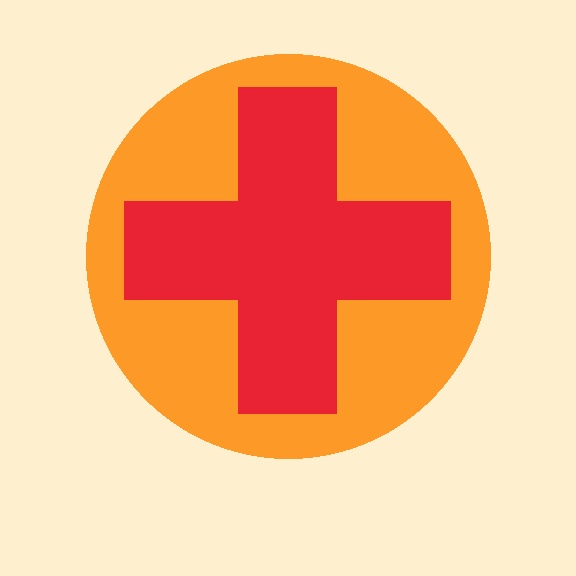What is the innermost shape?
The red cross.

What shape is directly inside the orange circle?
The red cross.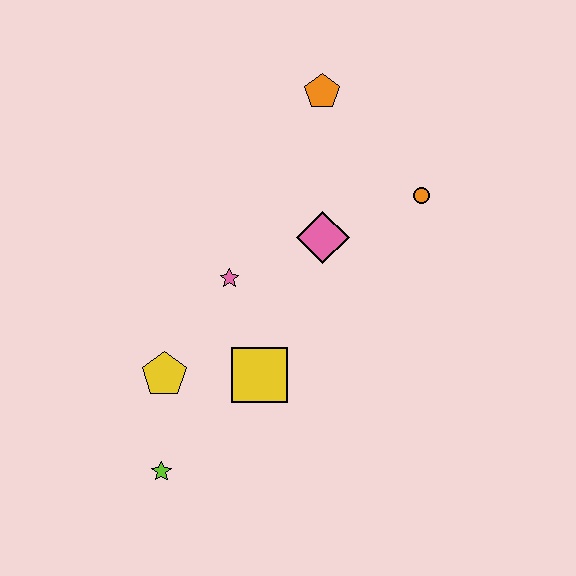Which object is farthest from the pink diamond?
The lime star is farthest from the pink diamond.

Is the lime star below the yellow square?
Yes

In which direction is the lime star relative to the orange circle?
The lime star is below the orange circle.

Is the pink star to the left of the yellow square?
Yes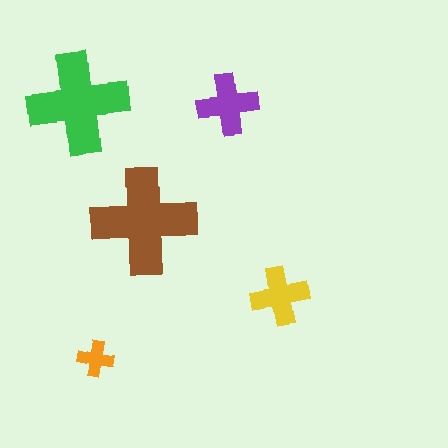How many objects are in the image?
There are 5 objects in the image.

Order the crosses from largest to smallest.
the brown one, the green one, the purple one, the yellow one, the orange one.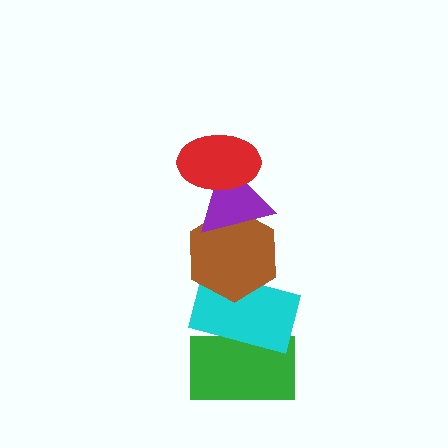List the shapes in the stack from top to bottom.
From top to bottom: the red ellipse, the purple triangle, the brown hexagon, the cyan rectangle, the green rectangle.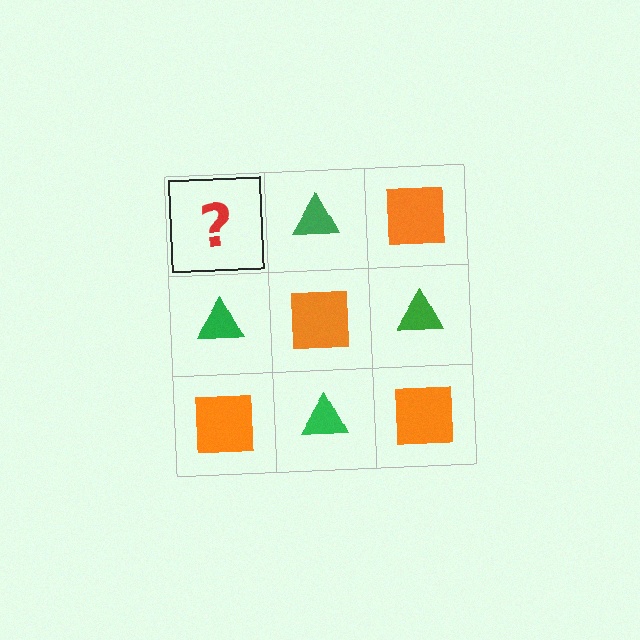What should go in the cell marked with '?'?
The missing cell should contain an orange square.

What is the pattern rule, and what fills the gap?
The rule is that it alternates orange square and green triangle in a checkerboard pattern. The gap should be filled with an orange square.